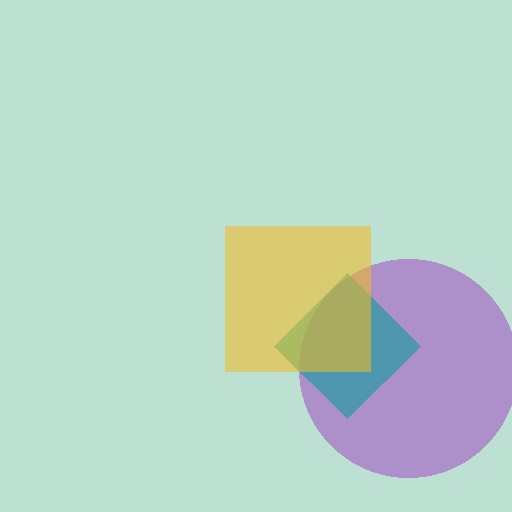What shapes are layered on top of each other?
The layered shapes are: a purple circle, a teal diamond, a yellow square.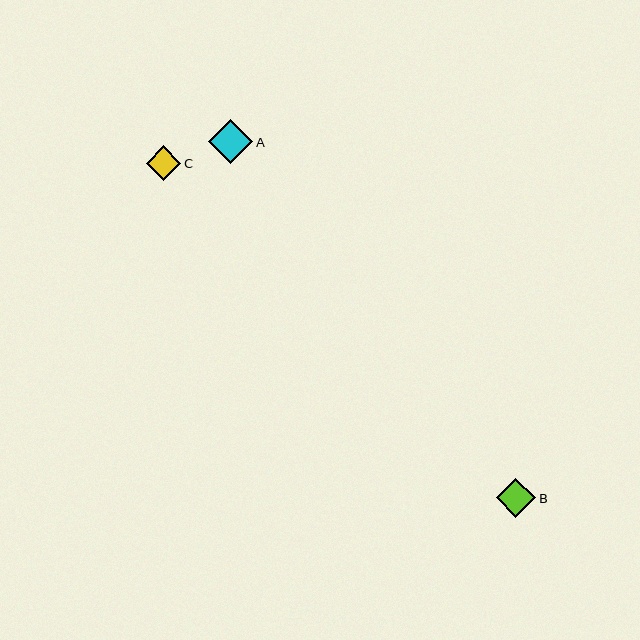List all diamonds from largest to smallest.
From largest to smallest: A, B, C.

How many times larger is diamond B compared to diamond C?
Diamond B is approximately 1.1 times the size of diamond C.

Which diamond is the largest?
Diamond A is the largest with a size of approximately 44 pixels.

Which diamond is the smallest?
Diamond C is the smallest with a size of approximately 35 pixels.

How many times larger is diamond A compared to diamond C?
Diamond A is approximately 1.3 times the size of diamond C.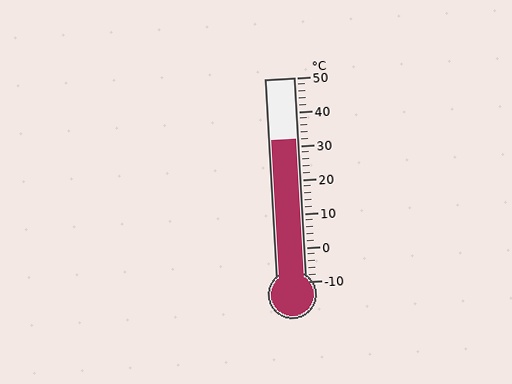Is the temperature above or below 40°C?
The temperature is below 40°C.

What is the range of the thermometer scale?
The thermometer scale ranges from -10°C to 50°C.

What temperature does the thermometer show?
The thermometer shows approximately 32°C.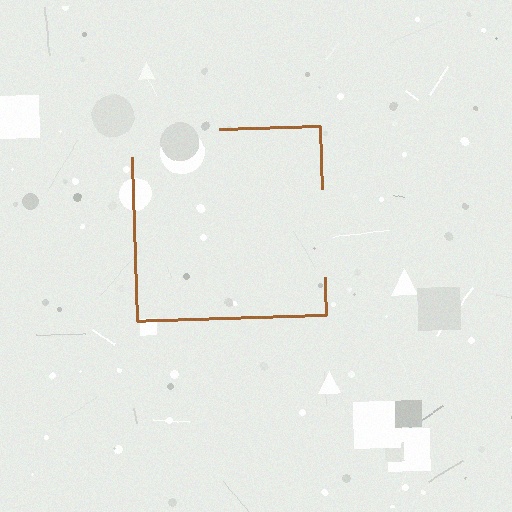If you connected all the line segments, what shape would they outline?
They would outline a square.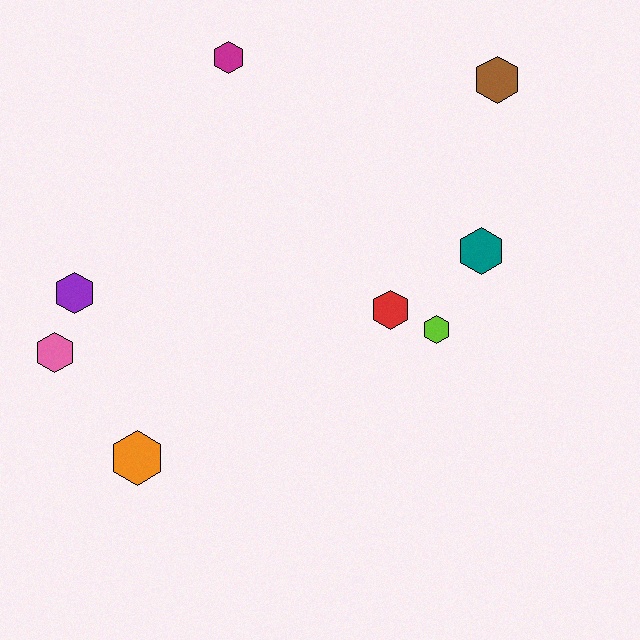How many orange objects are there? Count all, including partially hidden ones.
There is 1 orange object.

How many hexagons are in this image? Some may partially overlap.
There are 8 hexagons.